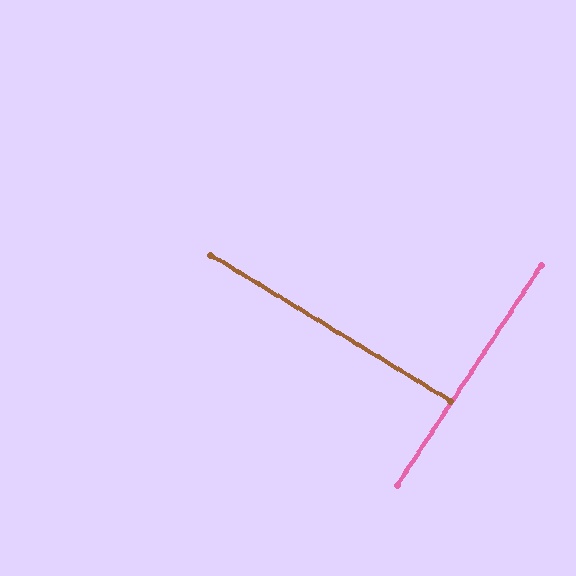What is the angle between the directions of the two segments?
Approximately 88 degrees.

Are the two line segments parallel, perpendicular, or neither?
Perpendicular — they meet at approximately 88°.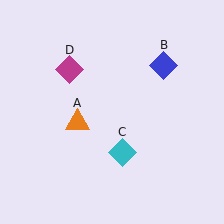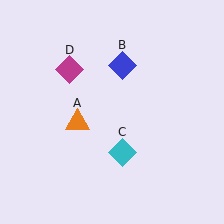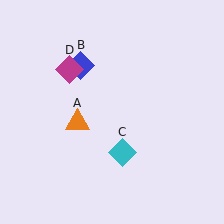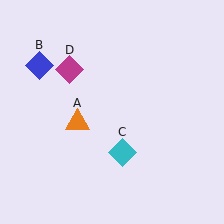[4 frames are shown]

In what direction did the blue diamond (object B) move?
The blue diamond (object B) moved left.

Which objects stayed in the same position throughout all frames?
Orange triangle (object A) and cyan diamond (object C) and magenta diamond (object D) remained stationary.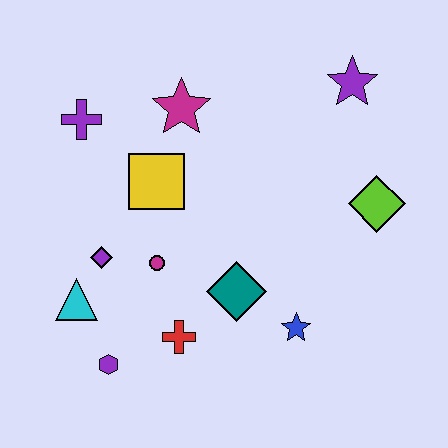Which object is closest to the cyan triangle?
The purple diamond is closest to the cyan triangle.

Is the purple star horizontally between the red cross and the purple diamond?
No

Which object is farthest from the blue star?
The purple cross is farthest from the blue star.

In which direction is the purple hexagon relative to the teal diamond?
The purple hexagon is to the left of the teal diamond.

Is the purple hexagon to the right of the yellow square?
No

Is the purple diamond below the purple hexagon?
No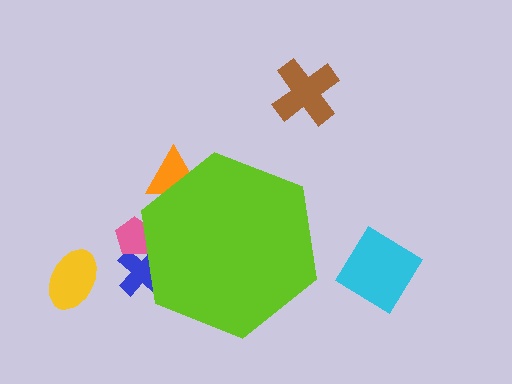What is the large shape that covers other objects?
A lime hexagon.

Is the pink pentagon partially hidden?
Yes, the pink pentagon is partially hidden behind the lime hexagon.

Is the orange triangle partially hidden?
Yes, the orange triangle is partially hidden behind the lime hexagon.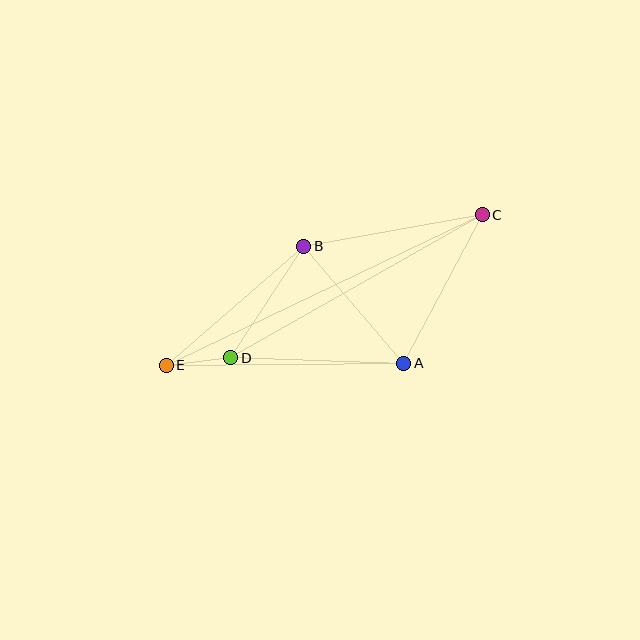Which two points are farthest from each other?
Points C and E are farthest from each other.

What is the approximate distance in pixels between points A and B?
The distance between A and B is approximately 154 pixels.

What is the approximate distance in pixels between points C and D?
The distance between C and D is approximately 289 pixels.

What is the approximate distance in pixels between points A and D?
The distance between A and D is approximately 173 pixels.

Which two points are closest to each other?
Points D and E are closest to each other.